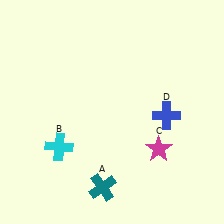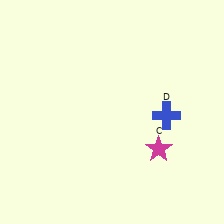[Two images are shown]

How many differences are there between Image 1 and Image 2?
There are 2 differences between the two images.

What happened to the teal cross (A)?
The teal cross (A) was removed in Image 2. It was in the bottom-left area of Image 1.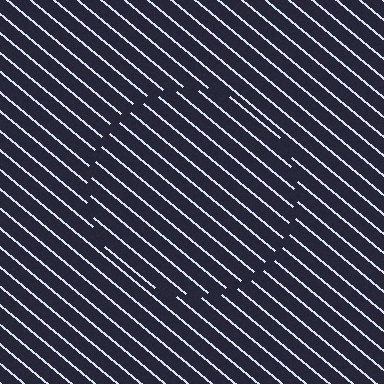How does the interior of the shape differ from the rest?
The interior of the shape contains the same grating, shifted by half a period — the contour is defined by the phase discontinuity where line-ends from the inner and outer gratings abut.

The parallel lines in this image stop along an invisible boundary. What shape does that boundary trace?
An illusory circle. The interior of the shape contains the same grating, shifted by half a period — the contour is defined by the phase discontinuity where line-ends from the inner and outer gratings abut.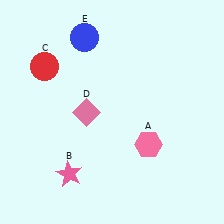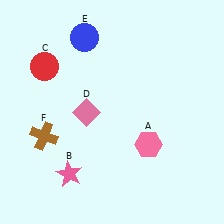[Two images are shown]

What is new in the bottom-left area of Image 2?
A brown cross (F) was added in the bottom-left area of Image 2.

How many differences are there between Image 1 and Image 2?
There is 1 difference between the two images.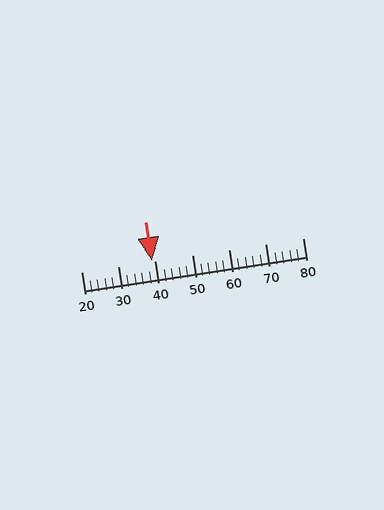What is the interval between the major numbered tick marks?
The major tick marks are spaced 10 units apart.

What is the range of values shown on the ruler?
The ruler shows values from 20 to 80.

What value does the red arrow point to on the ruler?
The red arrow points to approximately 39.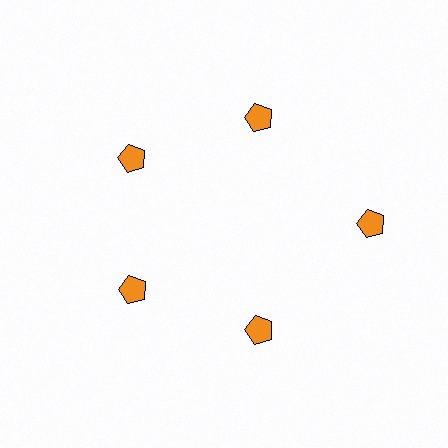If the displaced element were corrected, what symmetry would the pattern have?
It would have 5-fold rotational symmetry — the pattern would map onto itself every 72 degrees.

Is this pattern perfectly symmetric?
No. The 5 orange pentagons are arranged in a ring, but one element near the 3 o'clock position is pushed outward from the center, breaking the 5-fold rotational symmetry.